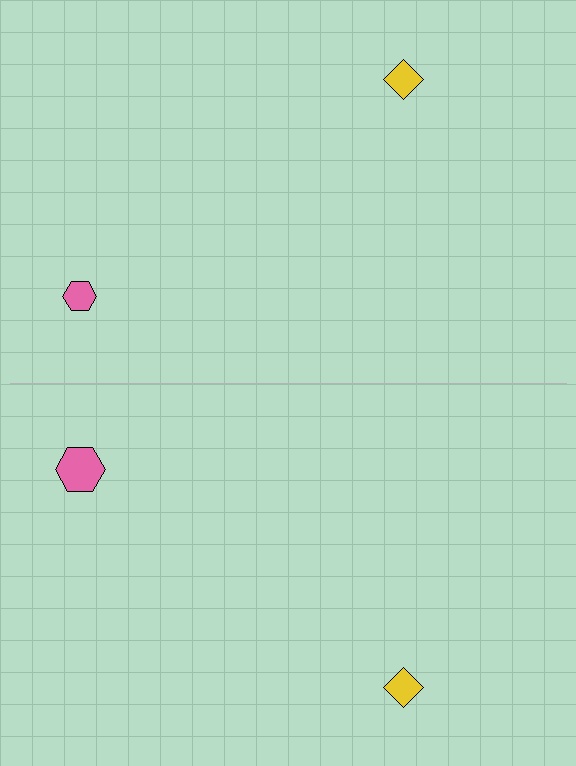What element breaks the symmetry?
The pink hexagon on the bottom side has a different size than its mirror counterpart.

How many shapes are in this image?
There are 4 shapes in this image.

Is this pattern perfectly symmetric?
No, the pattern is not perfectly symmetric. The pink hexagon on the bottom side has a different size than its mirror counterpart.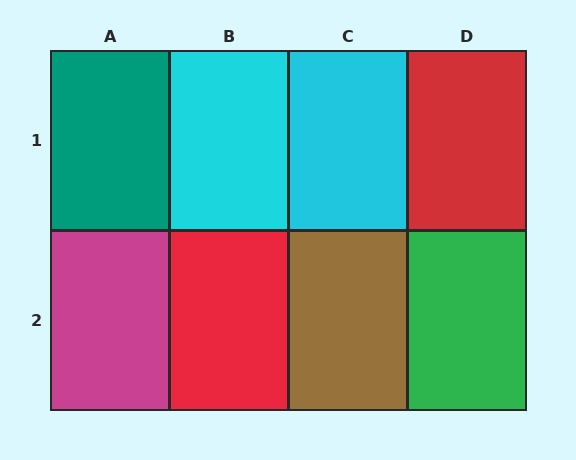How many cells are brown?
1 cell is brown.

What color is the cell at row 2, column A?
Magenta.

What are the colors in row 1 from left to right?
Teal, cyan, cyan, red.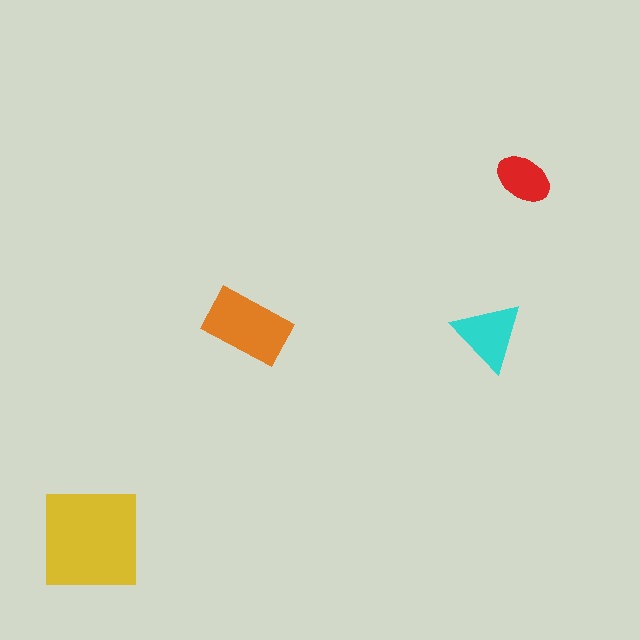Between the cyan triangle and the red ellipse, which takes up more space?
The cyan triangle.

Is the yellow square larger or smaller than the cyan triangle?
Larger.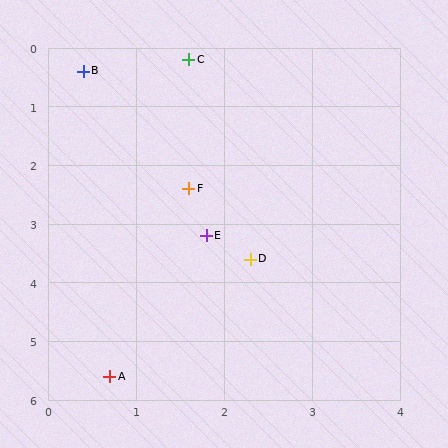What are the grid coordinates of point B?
Point B is at approximately (0.4, 0.4).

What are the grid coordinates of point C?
Point C is at approximately (1.6, 0.2).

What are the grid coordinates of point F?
Point F is at approximately (1.6, 2.4).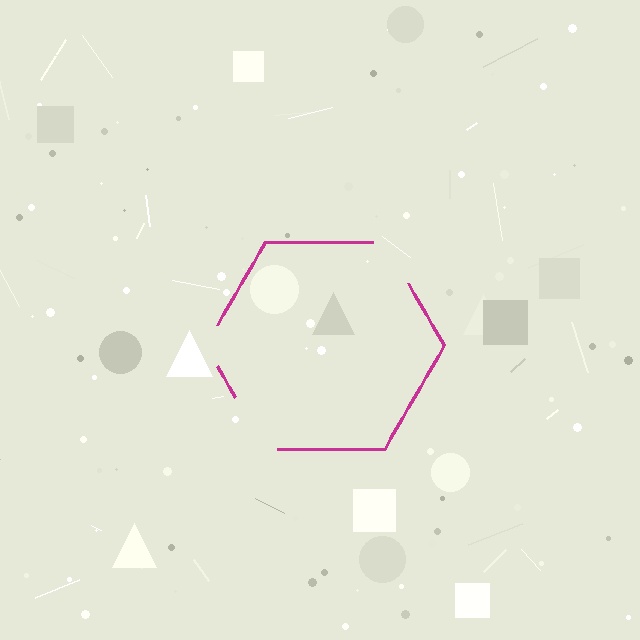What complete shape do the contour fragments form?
The contour fragments form a hexagon.